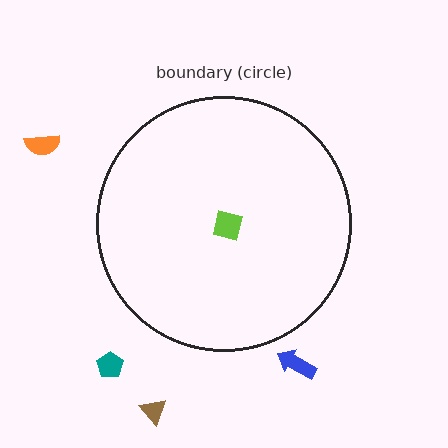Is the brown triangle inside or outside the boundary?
Outside.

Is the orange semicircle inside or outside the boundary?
Outside.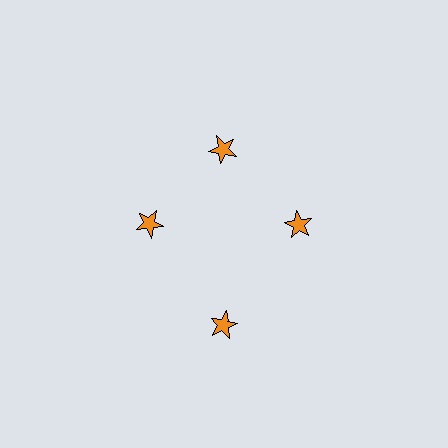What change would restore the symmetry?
The symmetry would be restored by moving it inward, back onto the ring so that all 4 stars sit at equal angles and equal distance from the center.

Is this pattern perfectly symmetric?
No. The 4 orange stars are arranged in a ring, but one element near the 6 o'clock position is pushed outward from the center, breaking the 4-fold rotational symmetry.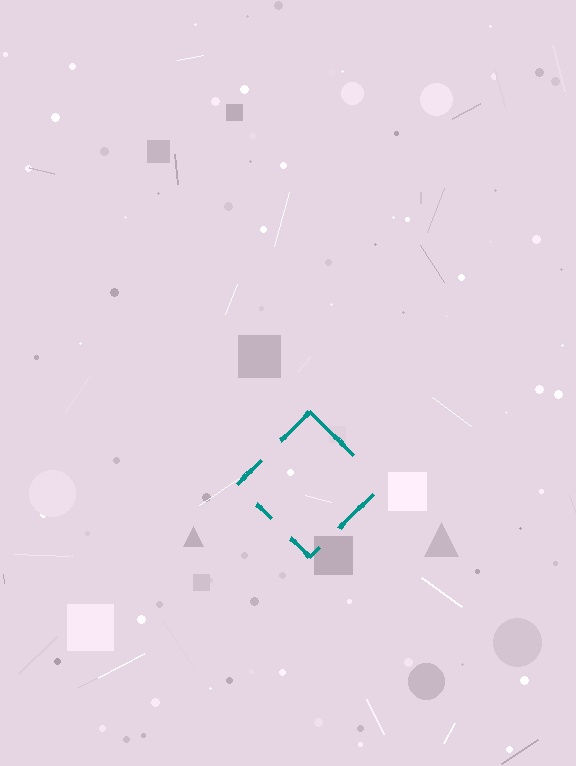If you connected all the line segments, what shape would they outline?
They would outline a diamond.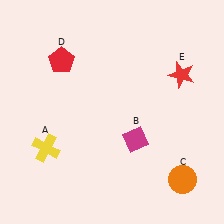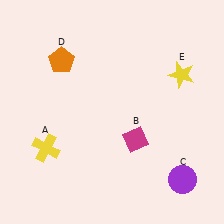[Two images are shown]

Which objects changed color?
C changed from orange to purple. D changed from red to orange. E changed from red to yellow.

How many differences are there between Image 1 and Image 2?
There are 3 differences between the two images.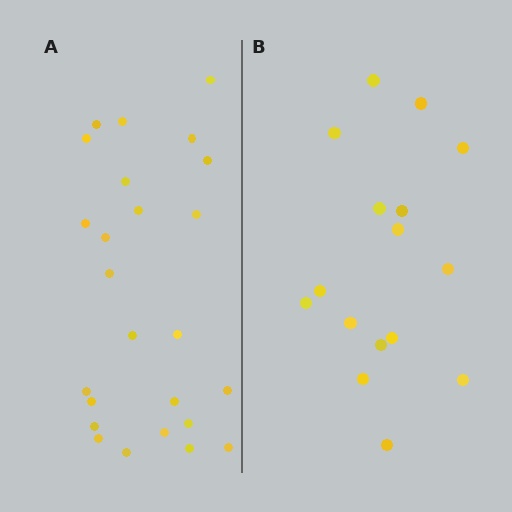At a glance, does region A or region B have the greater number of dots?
Region A (the left region) has more dots.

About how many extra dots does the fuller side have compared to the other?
Region A has roughly 8 or so more dots than region B.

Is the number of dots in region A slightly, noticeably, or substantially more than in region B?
Region A has substantially more. The ratio is roughly 1.6 to 1.